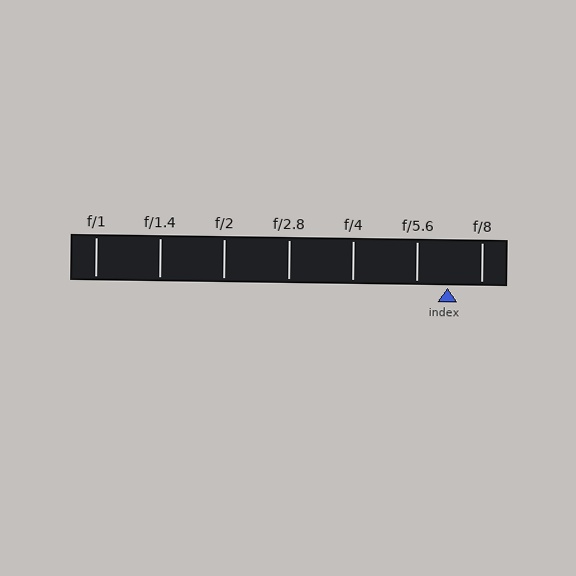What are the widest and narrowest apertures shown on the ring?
The widest aperture shown is f/1 and the narrowest is f/8.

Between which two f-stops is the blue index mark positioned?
The index mark is between f/5.6 and f/8.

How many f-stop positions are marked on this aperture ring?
There are 7 f-stop positions marked.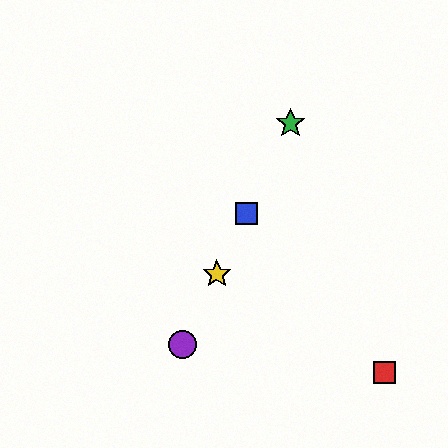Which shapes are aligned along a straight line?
The blue square, the green star, the yellow star, the purple circle are aligned along a straight line.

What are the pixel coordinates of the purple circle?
The purple circle is at (182, 345).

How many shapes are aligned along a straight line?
4 shapes (the blue square, the green star, the yellow star, the purple circle) are aligned along a straight line.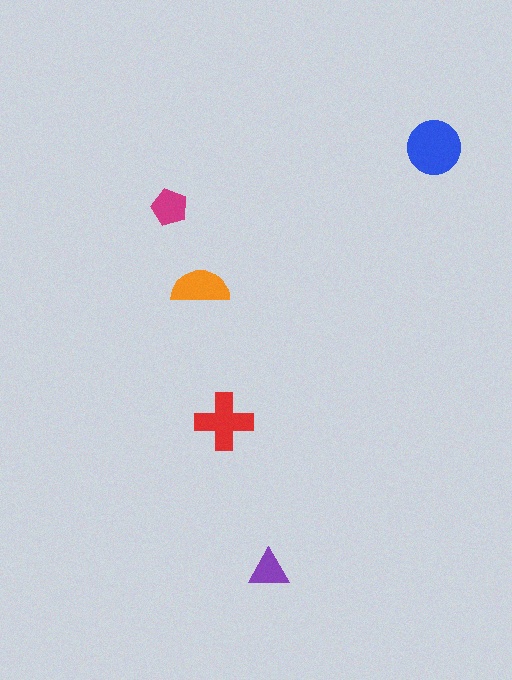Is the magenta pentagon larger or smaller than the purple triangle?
Larger.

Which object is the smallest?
The purple triangle.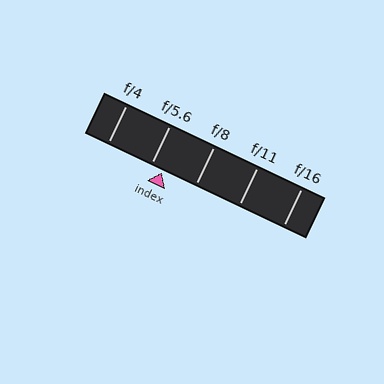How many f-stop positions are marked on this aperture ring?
There are 5 f-stop positions marked.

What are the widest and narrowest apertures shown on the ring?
The widest aperture shown is f/4 and the narrowest is f/16.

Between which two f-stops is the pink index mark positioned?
The index mark is between f/5.6 and f/8.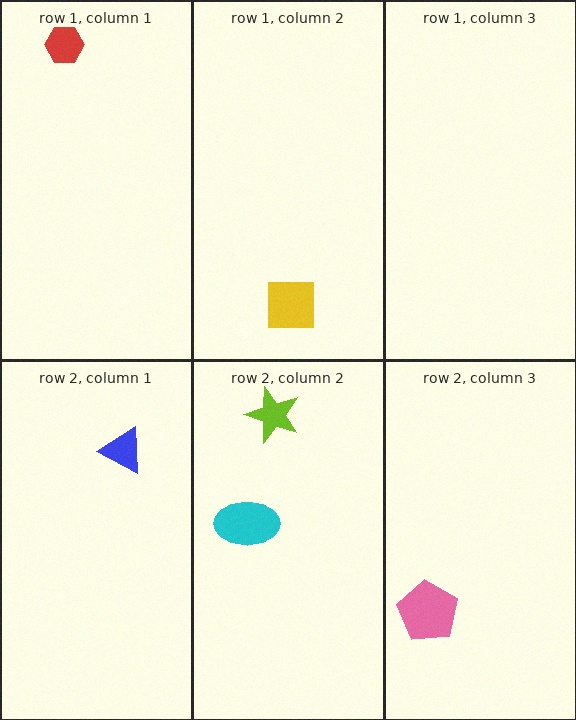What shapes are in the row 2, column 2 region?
The cyan ellipse, the lime star.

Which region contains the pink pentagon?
The row 2, column 3 region.